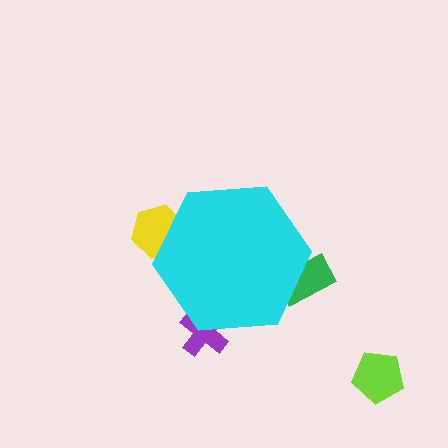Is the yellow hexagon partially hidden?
Yes, the yellow hexagon is partially hidden behind the cyan hexagon.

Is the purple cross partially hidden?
Yes, the purple cross is partially hidden behind the cyan hexagon.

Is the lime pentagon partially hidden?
No, the lime pentagon is fully visible.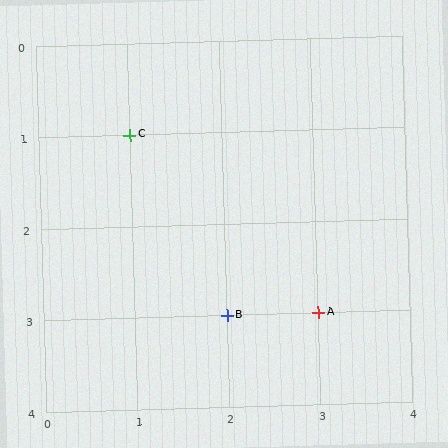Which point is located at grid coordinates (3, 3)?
Point A is at (3, 3).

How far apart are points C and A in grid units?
Points C and A are 2 columns and 2 rows apart (about 2.8 grid units diagonally).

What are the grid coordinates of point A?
Point A is at grid coordinates (3, 3).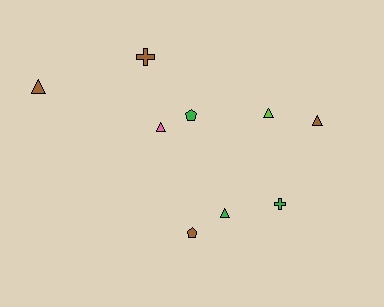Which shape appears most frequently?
Triangle, with 5 objects.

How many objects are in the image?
There are 9 objects.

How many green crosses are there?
There is 1 green cross.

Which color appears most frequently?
Brown, with 4 objects.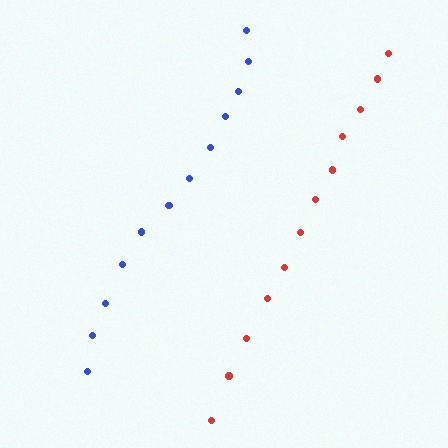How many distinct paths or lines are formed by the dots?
There are 2 distinct paths.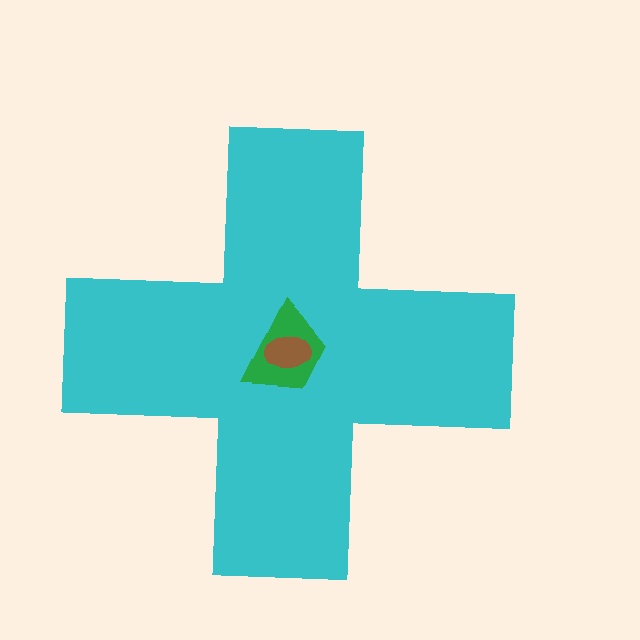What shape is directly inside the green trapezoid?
The brown ellipse.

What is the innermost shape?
The brown ellipse.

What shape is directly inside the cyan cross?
The green trapezoid.